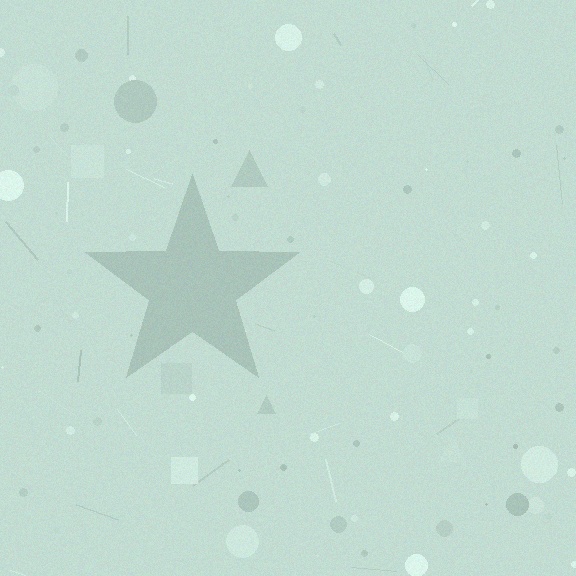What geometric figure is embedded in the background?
A star is embedded in the background.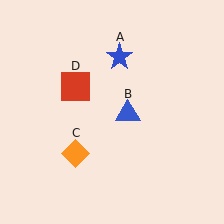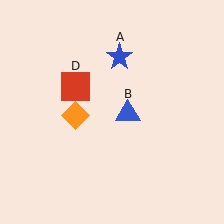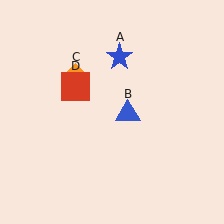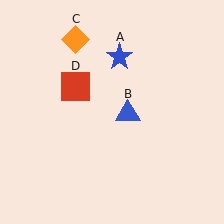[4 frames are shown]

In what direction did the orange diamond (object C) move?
The orange diamond (object C) moved up.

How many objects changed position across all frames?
1 object changed position: orange diamond (object C).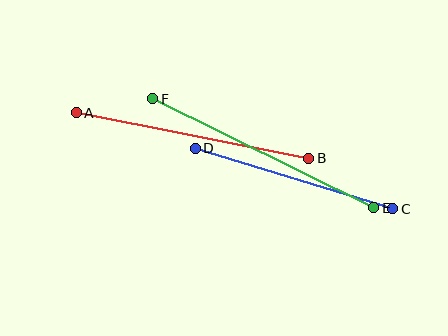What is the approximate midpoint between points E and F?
The midpoint is at approximately (263, 153) pixels.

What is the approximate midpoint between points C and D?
The midpoint is at approximately (294, 178) pixels.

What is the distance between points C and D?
The distance is approximately 206 pixels.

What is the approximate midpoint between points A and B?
The midpoint is at approximately (193, 136) pixels.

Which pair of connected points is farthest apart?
Points E and F are farthest apart.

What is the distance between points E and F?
The distance is approximately 246 pixels.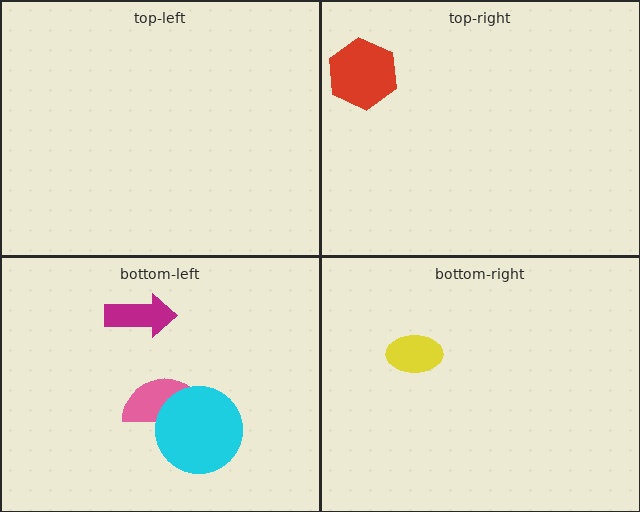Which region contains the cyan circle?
The bottom-left region.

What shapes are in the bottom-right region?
The yellow ellipse.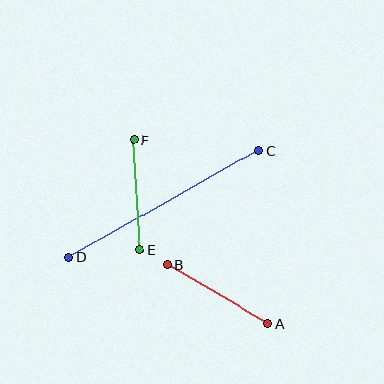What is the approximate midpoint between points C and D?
The midpoint is at approximately (164, 204) pixels.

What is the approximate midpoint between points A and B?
The midpoint is at approximately (218, 294) pixels.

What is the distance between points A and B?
The distance is approximately 116 pixels.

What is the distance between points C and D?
The distance is approximately 218 pixels.